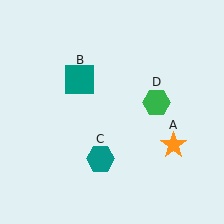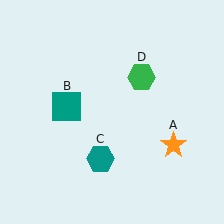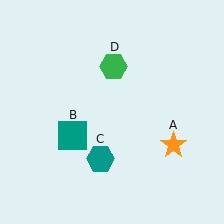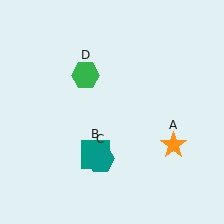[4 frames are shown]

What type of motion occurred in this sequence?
The teal square (object B), green hexagon (object D) rotated counterclockwise around the center of the scene.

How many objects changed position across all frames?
2 objects changed position: teal square (object B), green hexagon (object D).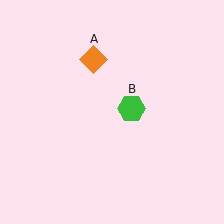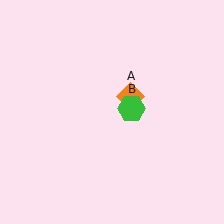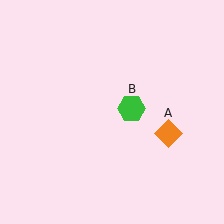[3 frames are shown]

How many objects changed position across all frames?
1 object changed position: orange diamond (object A).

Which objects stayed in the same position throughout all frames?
Green hexagon (object B) remained stationary.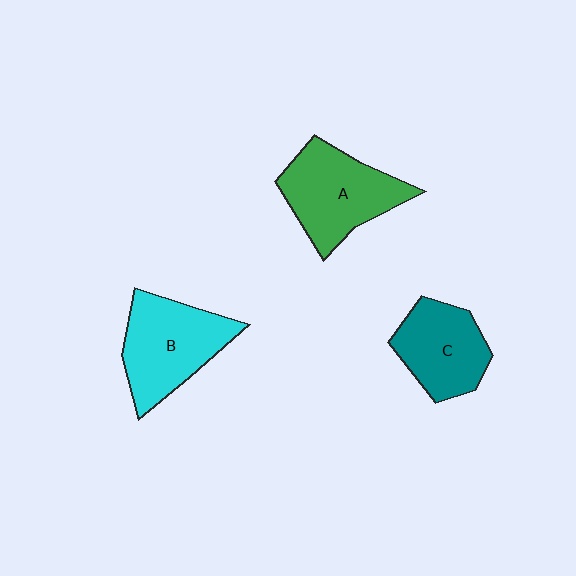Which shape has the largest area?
Shape A (green).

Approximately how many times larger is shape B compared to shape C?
Approximately 1.2 times.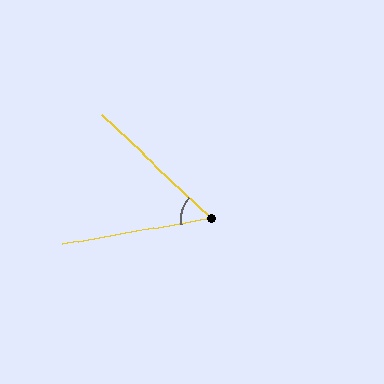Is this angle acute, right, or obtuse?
It is acute.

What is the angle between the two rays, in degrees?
Approximately 53 degrees.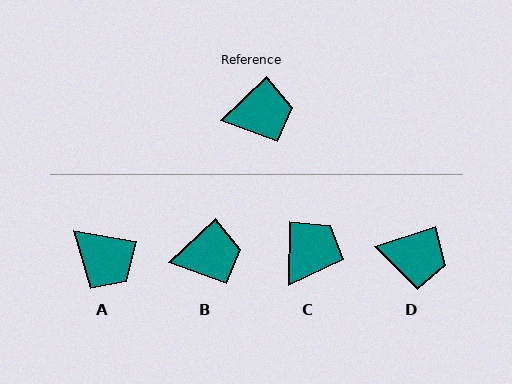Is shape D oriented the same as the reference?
No, it is off by about 25 degrees.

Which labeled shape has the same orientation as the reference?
B.